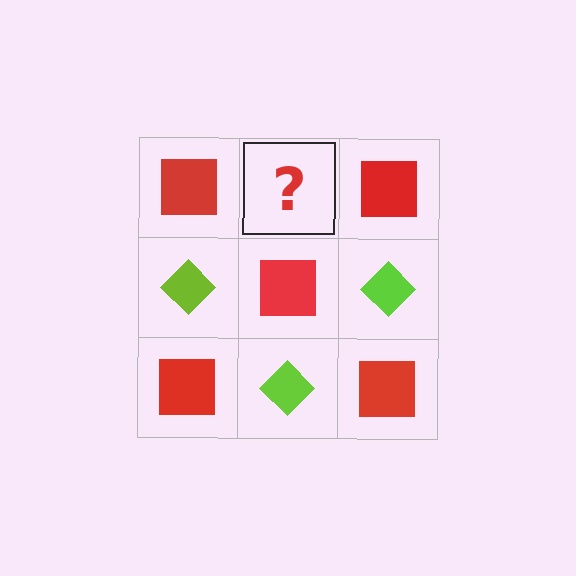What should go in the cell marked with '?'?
The missing cell should contain a lime diamond.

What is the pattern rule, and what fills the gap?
The rule is that it alternates red square and lime diamond in a checkerboard pattern. The gap should be filled with a lime diamond.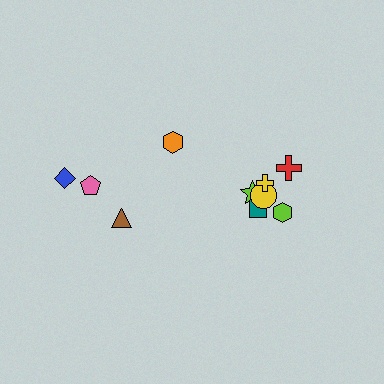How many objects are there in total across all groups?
There are 10 objects.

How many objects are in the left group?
There are 4 objects.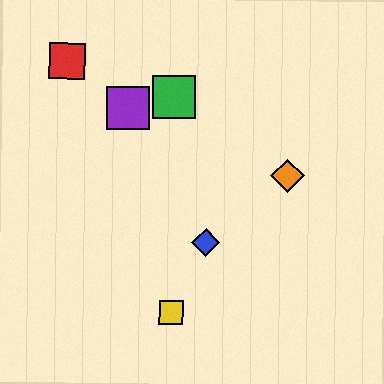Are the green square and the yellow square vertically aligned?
Yes, both are at x≈174.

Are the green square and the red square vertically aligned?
No, the green square is at x≈174 and the red square is at x≈67.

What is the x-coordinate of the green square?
The green square is at x≈174.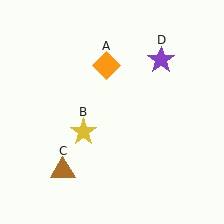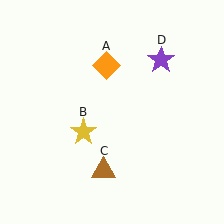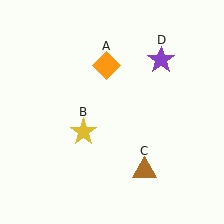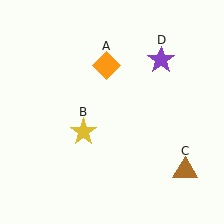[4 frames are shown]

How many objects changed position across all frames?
1 object changed position: brown triangle (object C).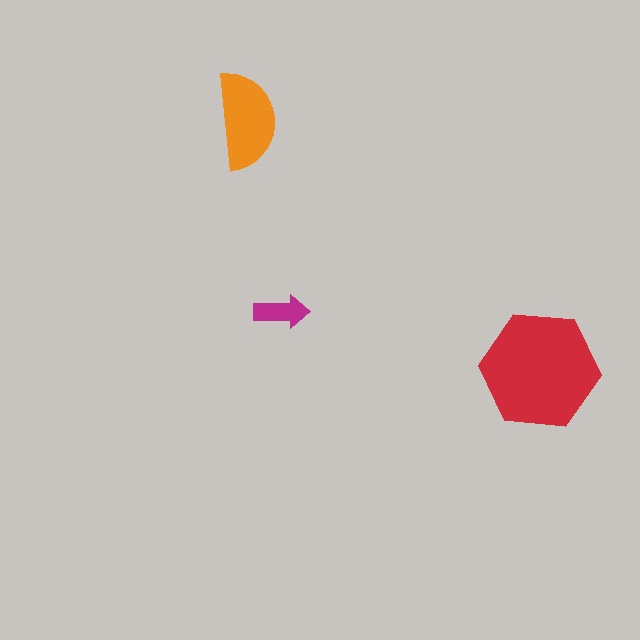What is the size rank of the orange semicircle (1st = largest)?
2nd.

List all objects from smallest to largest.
The magenta arrow, the orange semicircle, the red hexagon.